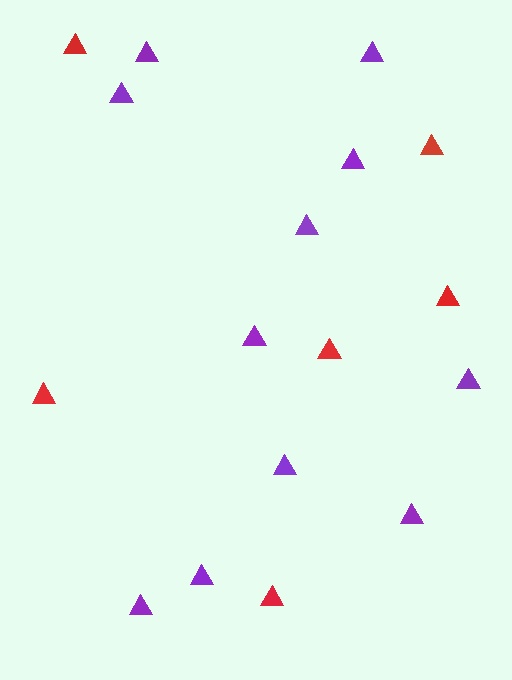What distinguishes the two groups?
There are 2 groups: one group of purple triangles (11) and one group of red triangles (6).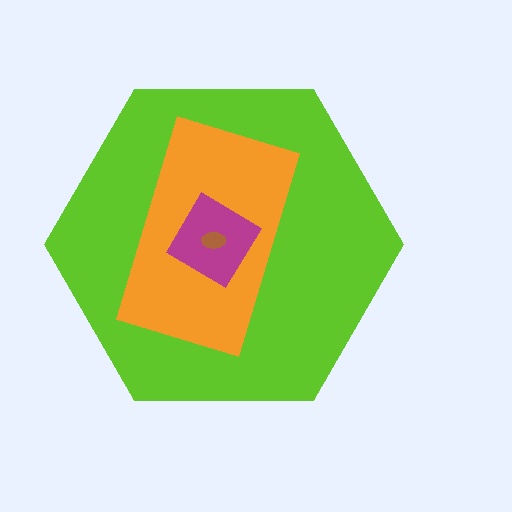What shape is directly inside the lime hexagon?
The orange rectangle.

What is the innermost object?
The brown ellipse.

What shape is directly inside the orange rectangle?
The magenta diamond.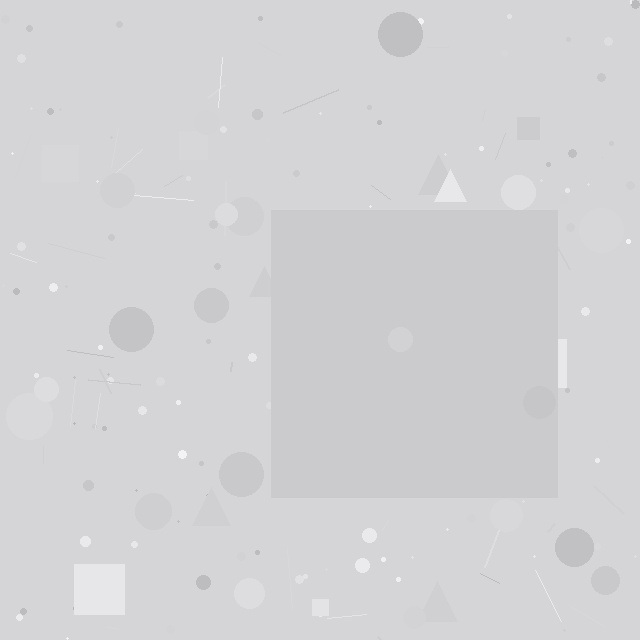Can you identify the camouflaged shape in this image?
The camouflaged shape is a square.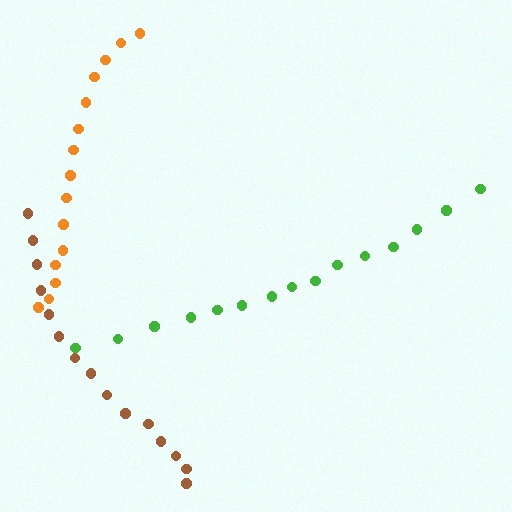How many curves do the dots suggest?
There are 3 distinct paths.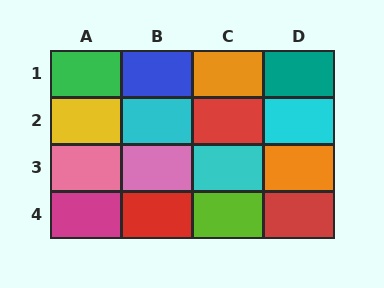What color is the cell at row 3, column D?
Orange.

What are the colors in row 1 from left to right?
Green, blue, orange, teal.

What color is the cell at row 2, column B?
Cyan.